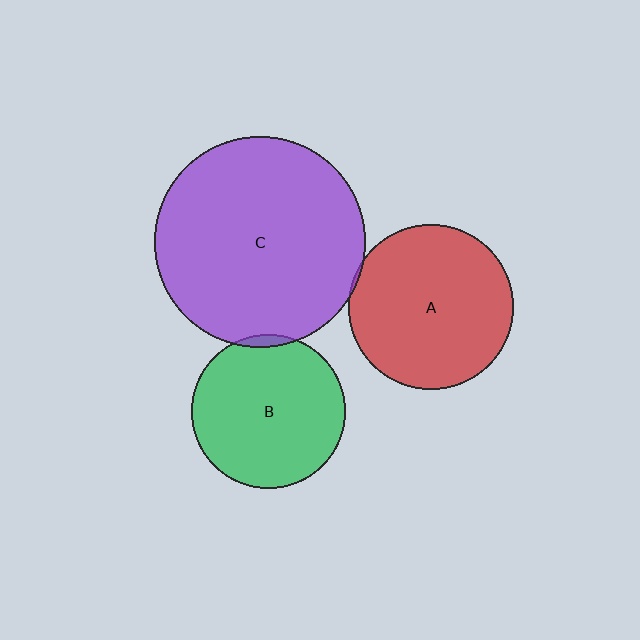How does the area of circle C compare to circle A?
Approximately 1.6 times.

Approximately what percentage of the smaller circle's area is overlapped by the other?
Approximately 5%.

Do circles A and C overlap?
Yes.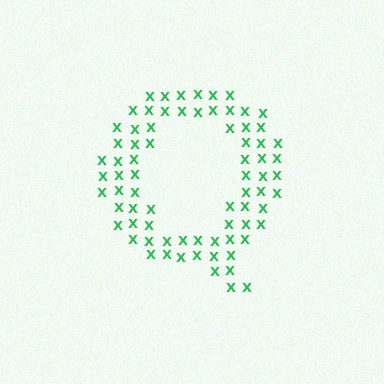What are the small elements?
The small elements are letter X's.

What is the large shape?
The large shape is the letter Q.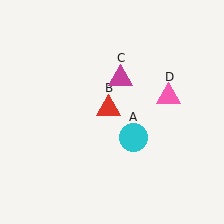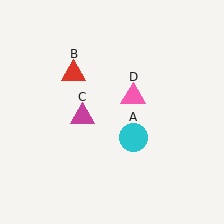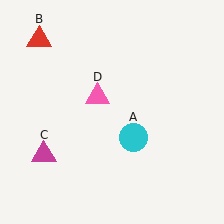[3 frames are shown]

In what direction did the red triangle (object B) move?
The red triangle (object B) moved up and to the left.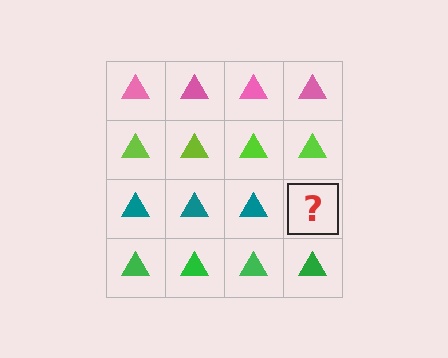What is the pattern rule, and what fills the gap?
The rule is that each row has a consistent color. The gap should be filled with a teal triangle.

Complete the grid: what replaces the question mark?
The question mark should be replaced with a teal triangle.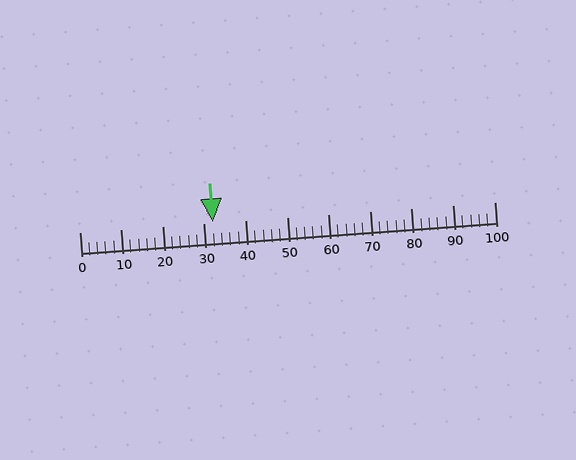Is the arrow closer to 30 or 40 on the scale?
The arrow is closer to 30.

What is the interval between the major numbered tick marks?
The major tick marks are spaced 10 units apart.